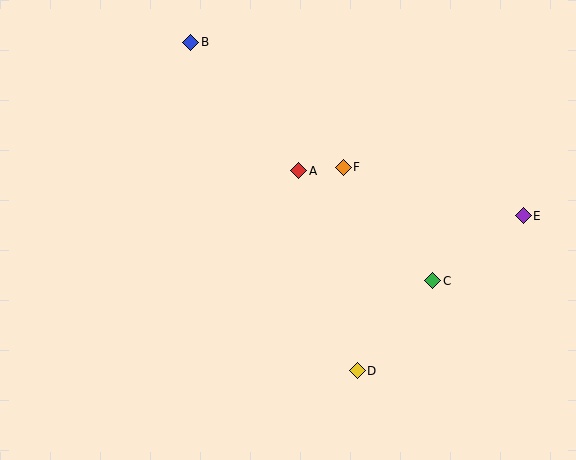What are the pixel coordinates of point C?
Point C is at (433, 281).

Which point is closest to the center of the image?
Point A at (299, 171) is closest to the center.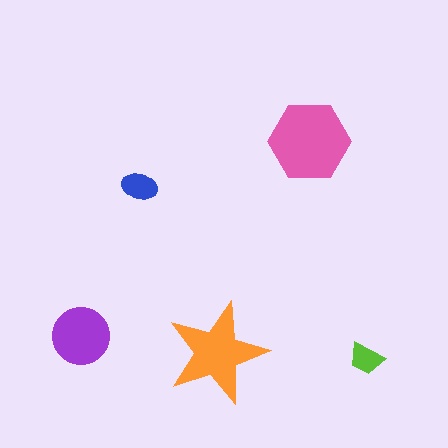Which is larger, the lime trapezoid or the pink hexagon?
The pink hexagon.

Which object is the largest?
The pink hexagon.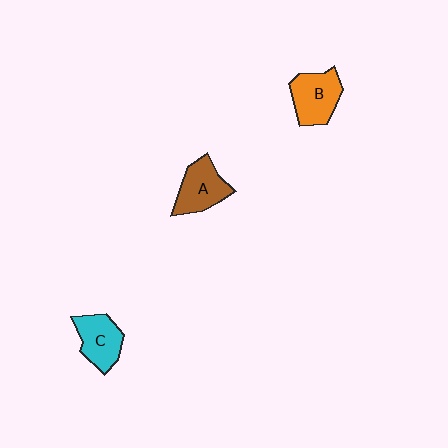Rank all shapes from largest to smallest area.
From largest to smallest: B (orange), A (brown), C (cyan).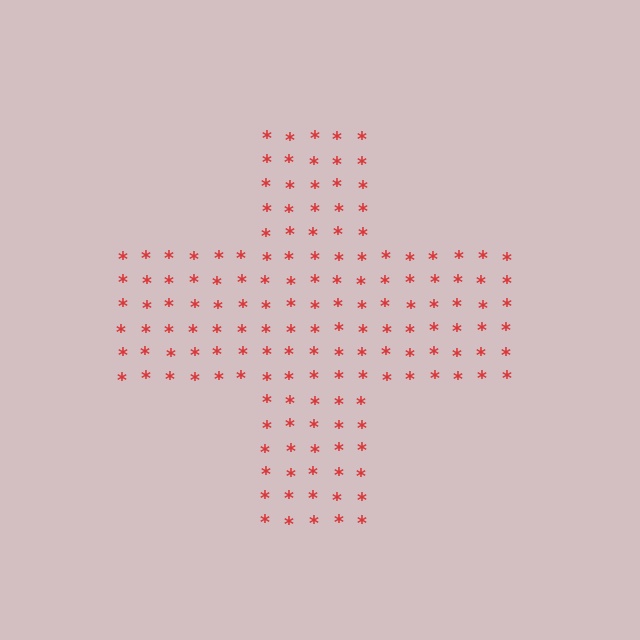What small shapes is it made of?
It is made of small asterisks.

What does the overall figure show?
The overall figure shows a cross.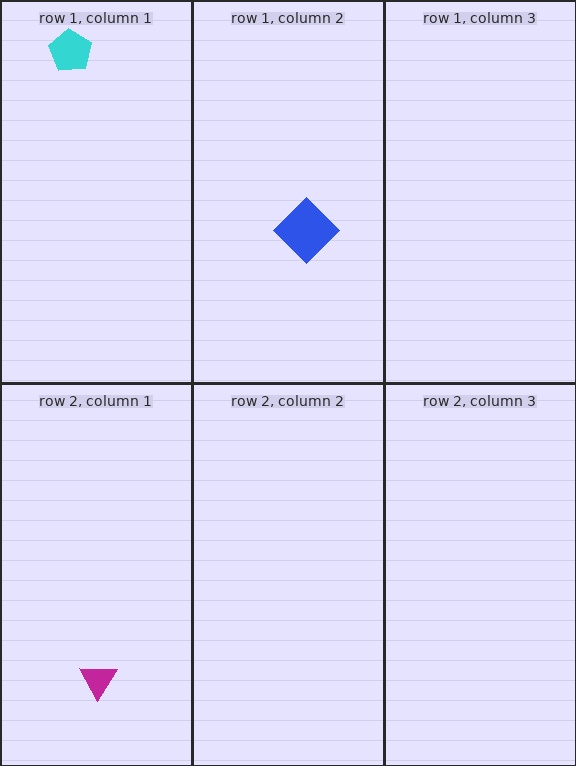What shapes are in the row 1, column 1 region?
The cyan pentagon.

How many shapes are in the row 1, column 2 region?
1.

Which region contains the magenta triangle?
The row 2, column 1 region.